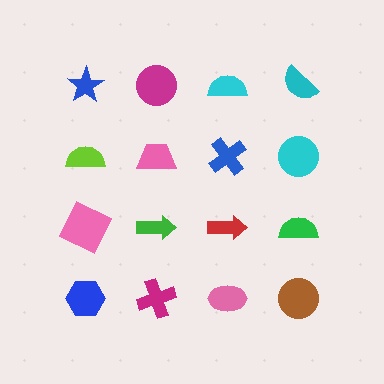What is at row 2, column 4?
A cyan circle.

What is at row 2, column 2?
A pink trapezoid.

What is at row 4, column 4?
A brown circle.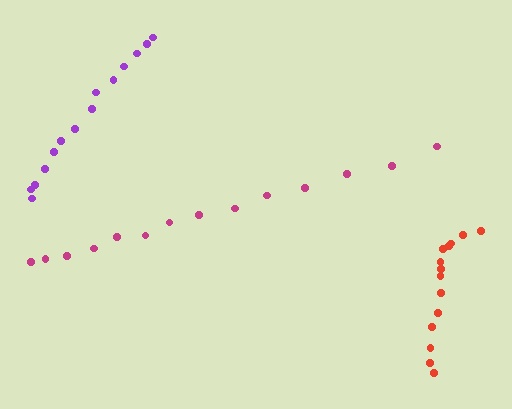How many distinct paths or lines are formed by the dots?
There are 3 distinct paths.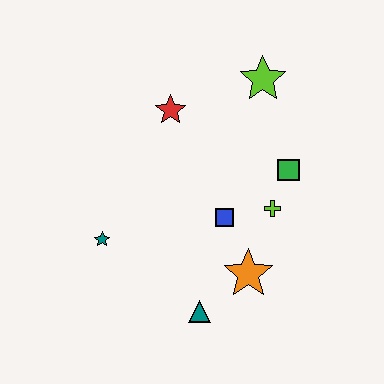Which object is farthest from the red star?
The teal triangle is farthest from the red star.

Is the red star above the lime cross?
Yes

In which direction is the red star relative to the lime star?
The red star is to the left of the lime star.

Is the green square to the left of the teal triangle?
No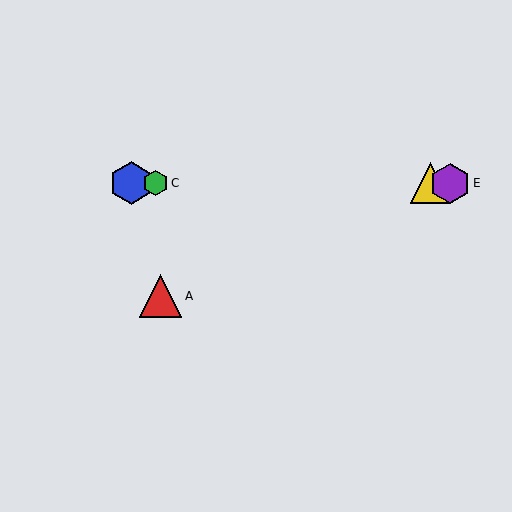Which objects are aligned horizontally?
Objects B, C, D, E are aligned horizontally.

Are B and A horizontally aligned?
No, B is at y≈183 and A is at y≈296.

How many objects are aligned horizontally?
4 objects (B, C, D, E) are aligned horizontally.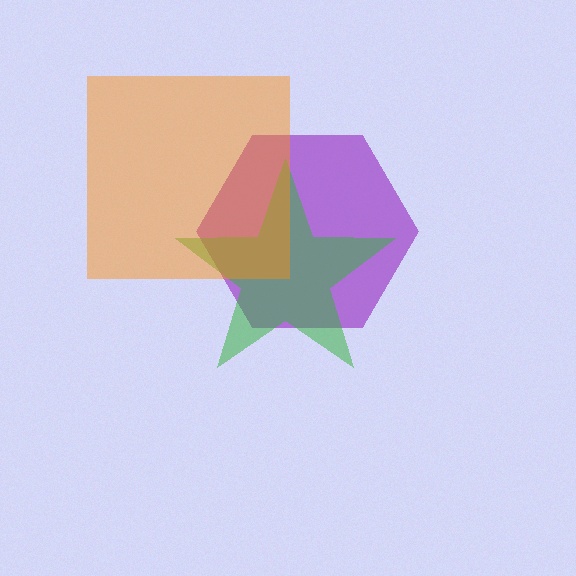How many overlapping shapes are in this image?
There are 3 overlapping shapes in the image.